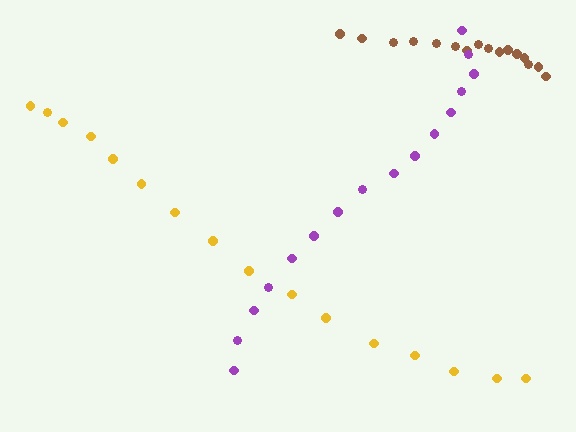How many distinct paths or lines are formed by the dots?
There are 3 distinct paths.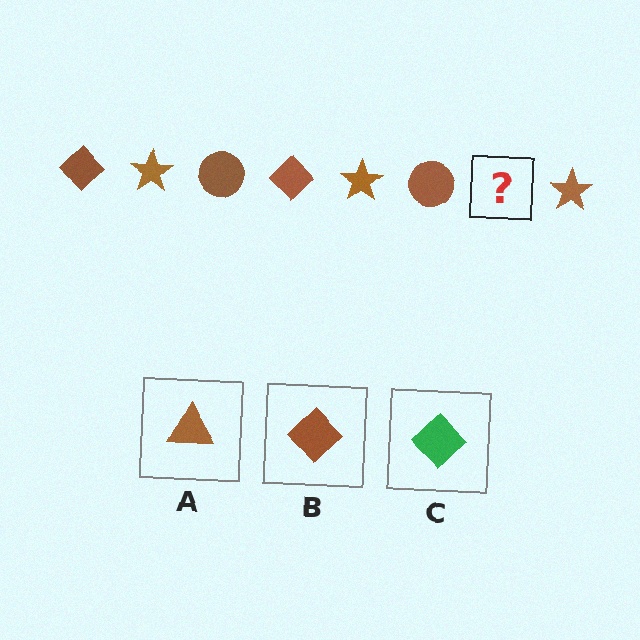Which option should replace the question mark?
Option B.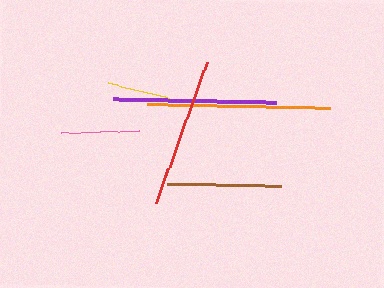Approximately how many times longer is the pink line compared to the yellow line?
The pink line is approximately 1.3 times the length of the yellow line.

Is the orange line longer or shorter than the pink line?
The orange line is longer than the pink line.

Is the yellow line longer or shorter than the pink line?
The pink line is longer than the yellow line.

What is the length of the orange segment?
The orange segment is approximately 183 pixels long.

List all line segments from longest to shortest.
From longest to shortest: orange, purple, red, brown, pink, yellow.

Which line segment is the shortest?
The yellow line is the shortest at approximately 63 pixels.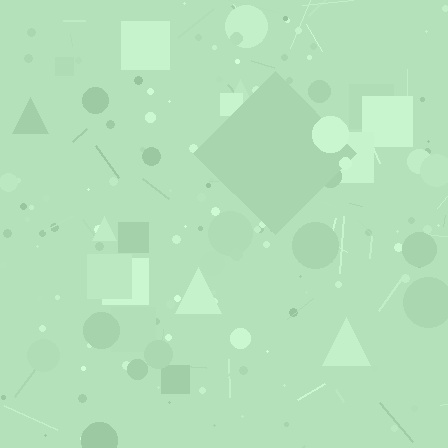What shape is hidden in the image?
A diamond is hidden in the image.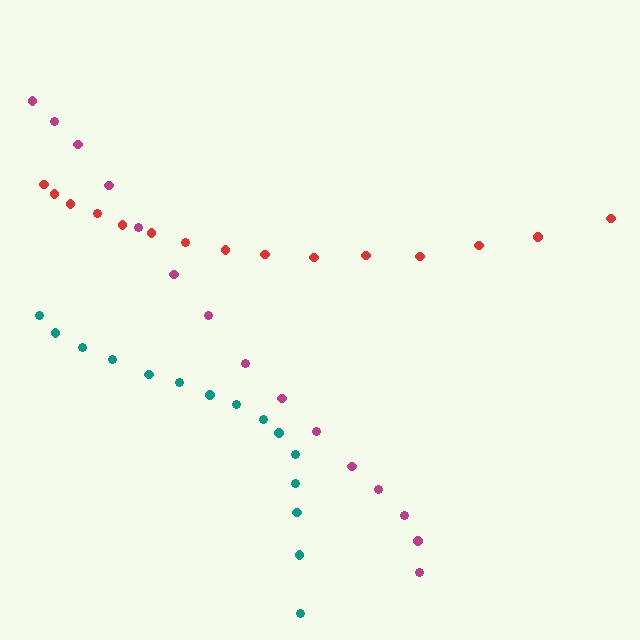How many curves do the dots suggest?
There are 3 distinct paths.